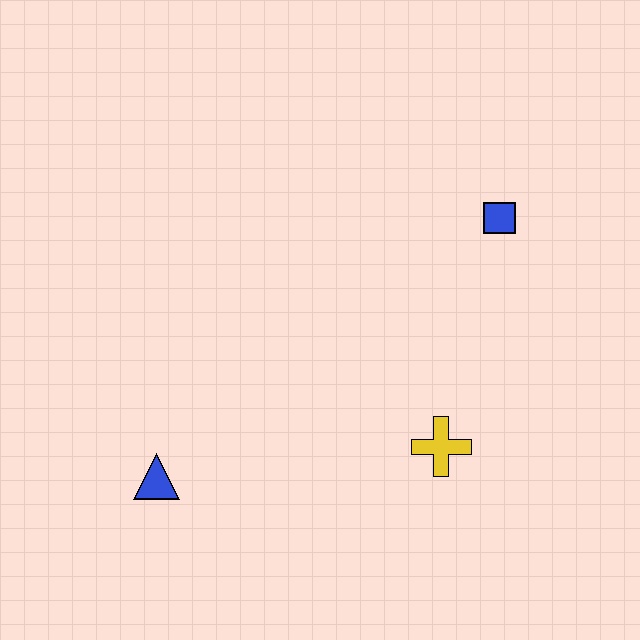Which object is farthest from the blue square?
The blue triangle is farthest from the blue square.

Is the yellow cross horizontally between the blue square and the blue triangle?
Yes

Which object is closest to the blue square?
The yellow cross is closest to the blue square.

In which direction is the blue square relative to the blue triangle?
The blue square is to the right of the blue triangle.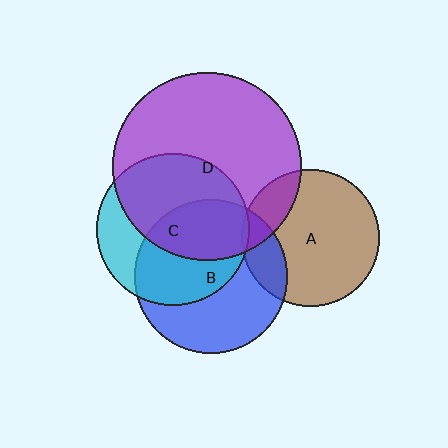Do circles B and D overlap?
Yes.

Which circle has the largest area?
Circle D (purple).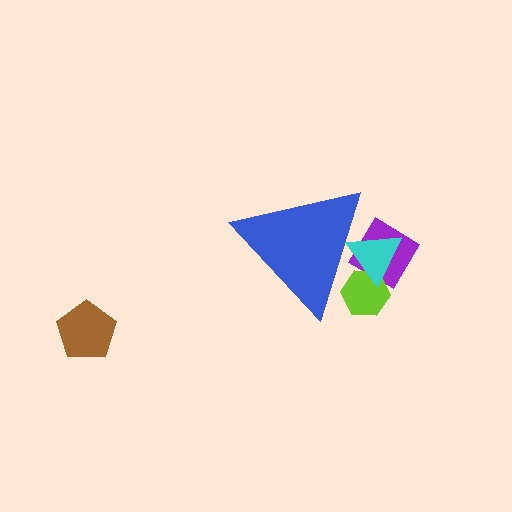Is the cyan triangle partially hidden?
Yes, the cyan triangle is partially hidden behind the blue triangle.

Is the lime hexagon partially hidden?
Yes, the lime hexagon is partially hidden behind the blue triangle.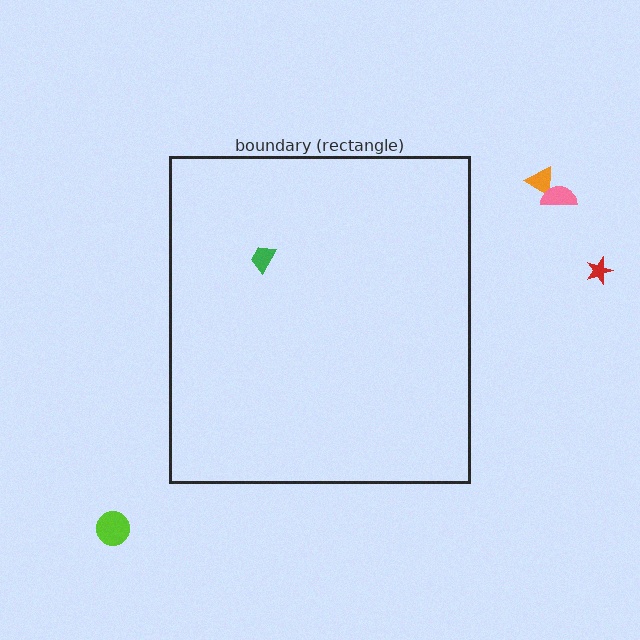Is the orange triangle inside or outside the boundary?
Outside.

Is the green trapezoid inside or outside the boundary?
Inside.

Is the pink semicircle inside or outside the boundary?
Outside.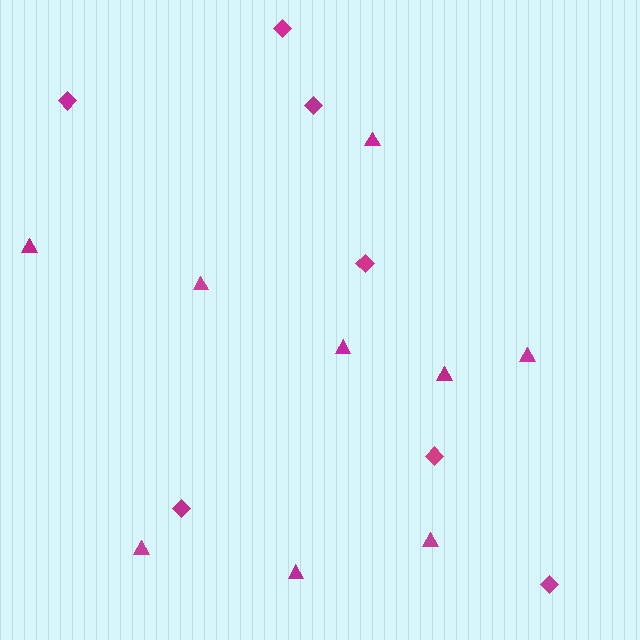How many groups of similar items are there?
There are 2 groups: one group of triangles (9) and one group of diamonds (7).